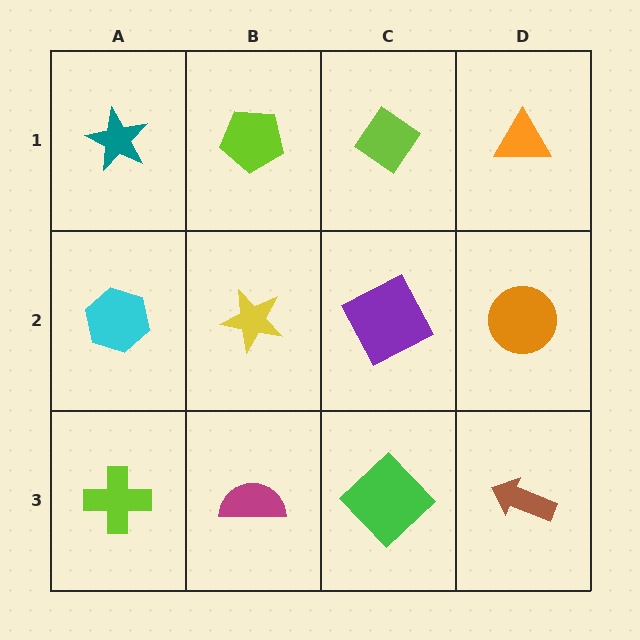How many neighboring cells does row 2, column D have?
3.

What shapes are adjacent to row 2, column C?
A lime diamond (row 1, column C), a green diamond (row 3, column C), a yellow star (row 2, column B), an orange circle (row 2, column D).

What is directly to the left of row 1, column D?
A lime diamond.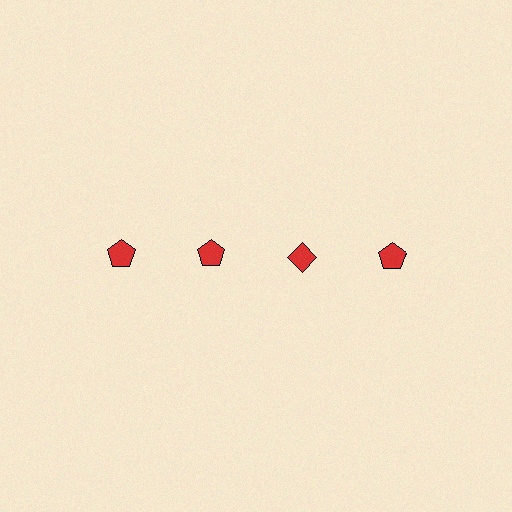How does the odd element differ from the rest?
It has a different shape: diamond instead of pentagon.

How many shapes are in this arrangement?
There are 4 shapes arranged in a grid pattern.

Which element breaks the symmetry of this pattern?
The red diamond in the top row, center column breaks the symmetry. All other shapes are red pentagons.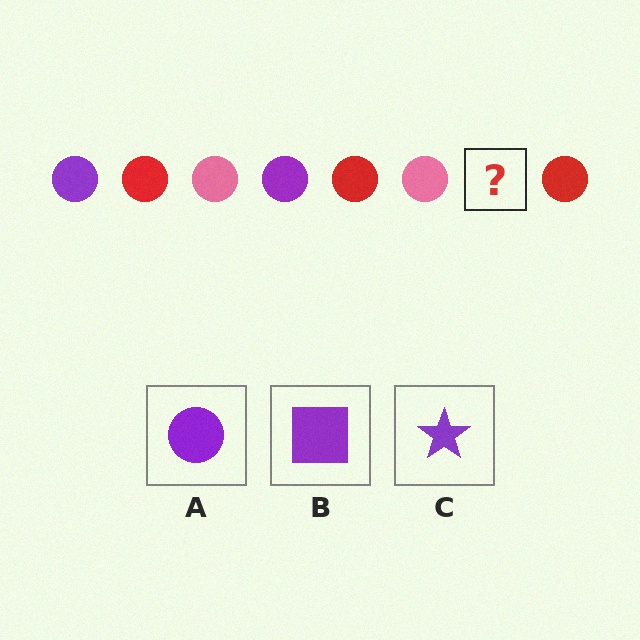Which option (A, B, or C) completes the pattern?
A.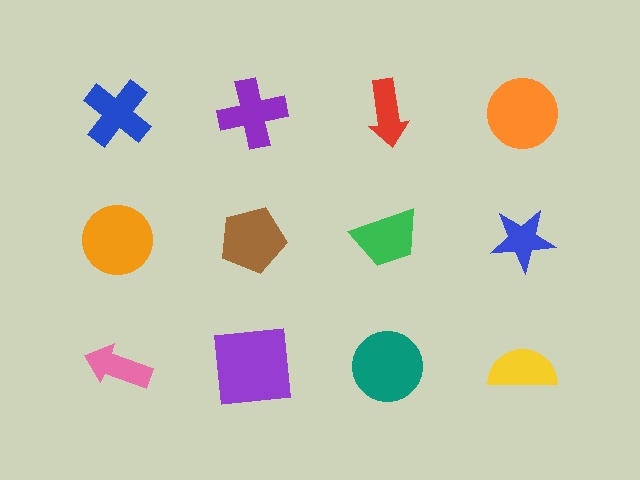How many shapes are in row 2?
4 shapes.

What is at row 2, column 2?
A brown pentagon.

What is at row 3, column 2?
A purple square.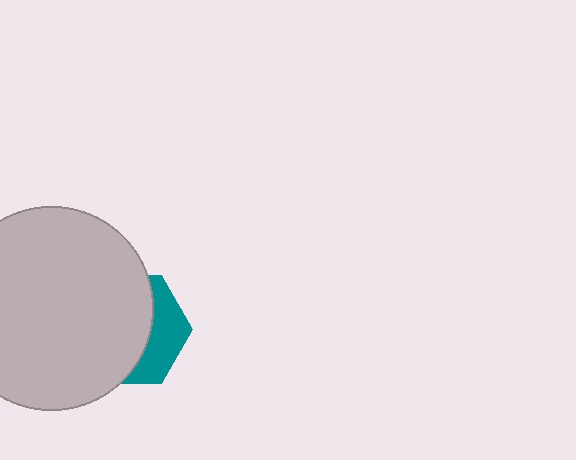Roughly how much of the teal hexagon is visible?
A small part of it is visible (roughly 33%).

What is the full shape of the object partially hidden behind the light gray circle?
The partially hidden object is a teal hexagon.